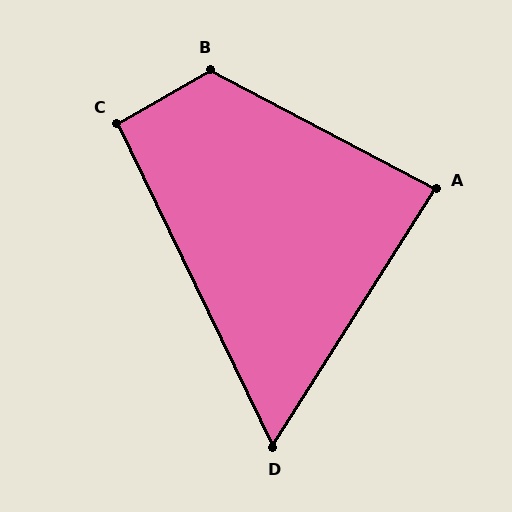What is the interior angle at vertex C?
Approximately 94 degrees (approximately right).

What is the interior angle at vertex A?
Approximately 86 degrees (approximately right).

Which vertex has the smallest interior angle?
D, at approximately 58 degrees.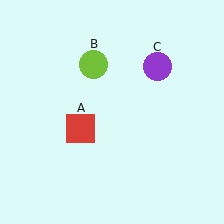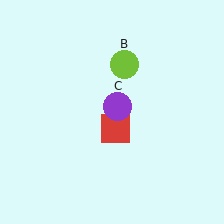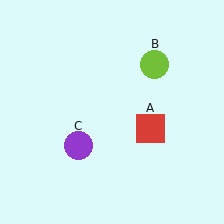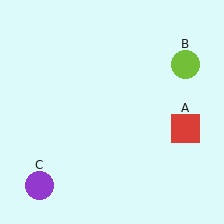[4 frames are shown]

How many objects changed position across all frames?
3 objects changed position: red square (object A), lime circle (object B), purple circle (object C).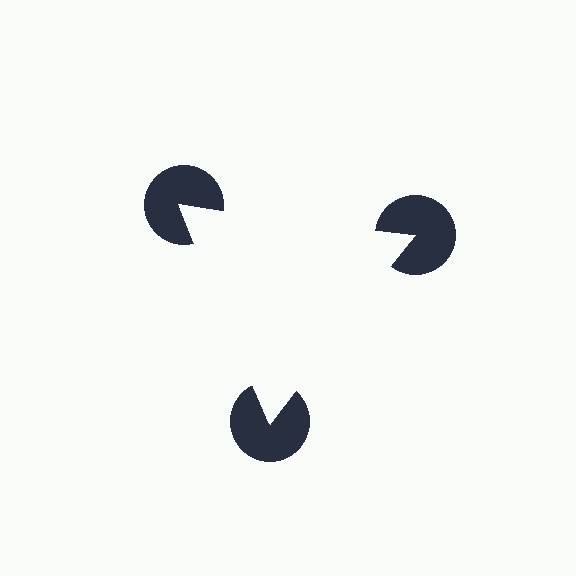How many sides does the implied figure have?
3 sides.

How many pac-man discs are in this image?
There are 3 — one at each vertex of the illusory triangle.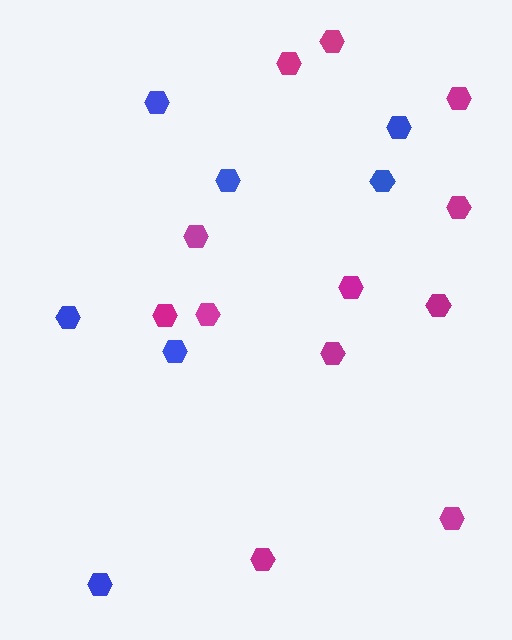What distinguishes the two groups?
There are 2 groups: one group of magenta hexagons (12) and one group of blue hexagons (7).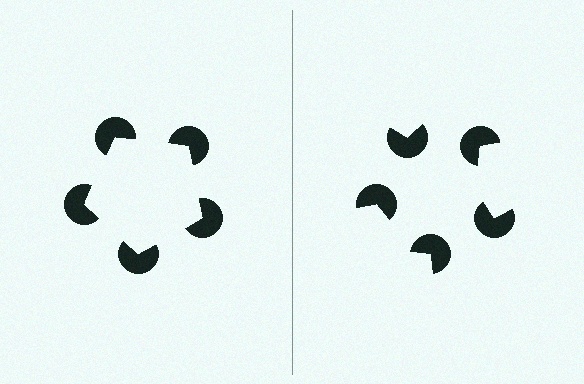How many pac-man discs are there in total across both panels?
10 — 5 on each side.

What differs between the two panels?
The pac-man discs are positioned identically on both sides; only the wedge orientations differ. On the left they align to a pentagon; on the right they are misaligned.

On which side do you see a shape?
An illusory pentagon appears on the left side. On the right side the wedge cuts are rotated, so no coherent shape forms.